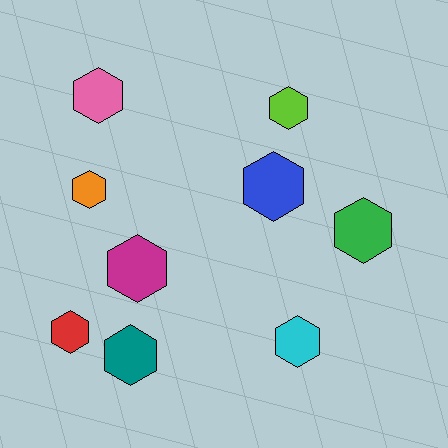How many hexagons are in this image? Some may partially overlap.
There are 9 hexagons.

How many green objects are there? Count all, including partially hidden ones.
There is 1 green object.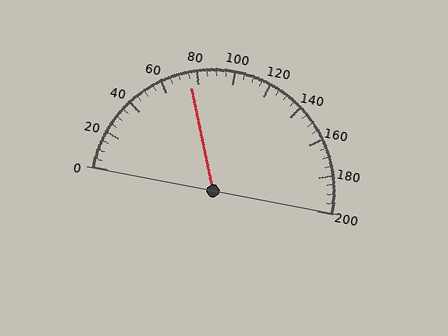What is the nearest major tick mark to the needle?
The nearest major tick mark is 80.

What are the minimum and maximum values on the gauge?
The gauge ranges from 0 to 200.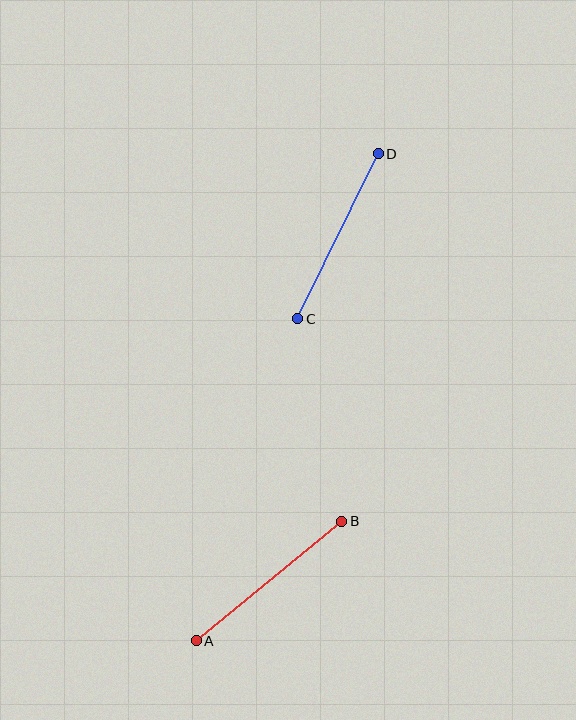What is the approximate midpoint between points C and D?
The midpoint is at approximately (338, 236) pixels.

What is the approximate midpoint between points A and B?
The midpoint is at approximately (269, 581) pixels.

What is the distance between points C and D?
The distance is approximately 184 pixels.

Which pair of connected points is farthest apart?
Points A and B are farthest apart.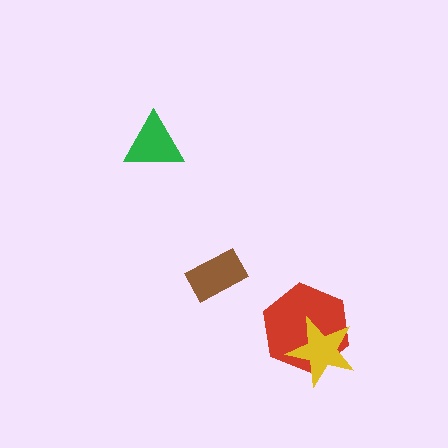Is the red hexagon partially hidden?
Yes, it is partially covered by another shape.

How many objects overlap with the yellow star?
1 object overlaps with the yellow star.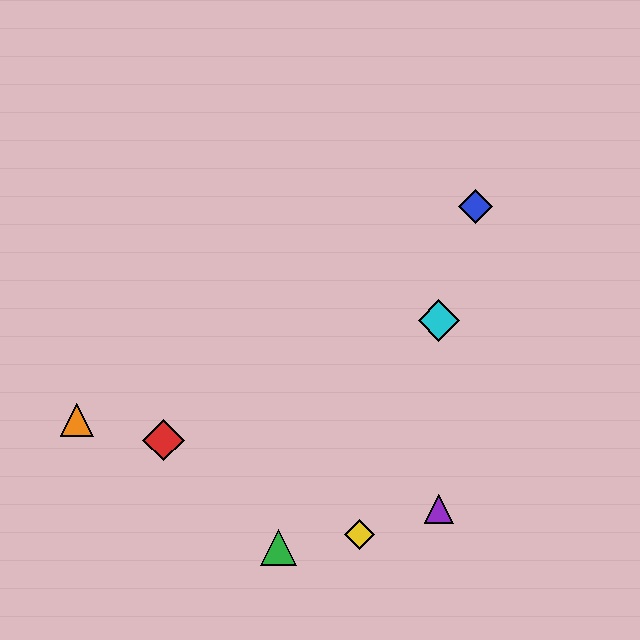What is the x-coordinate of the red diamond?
The red diamond is at x≈164.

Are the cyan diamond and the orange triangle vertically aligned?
No, the cyan diamond is at x≈439 and the orange triangle is at x≈77.